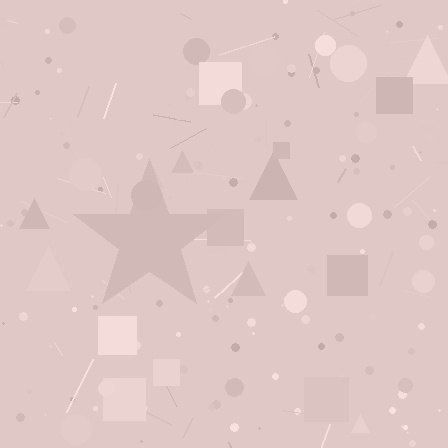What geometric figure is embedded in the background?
A star is embedded in the background.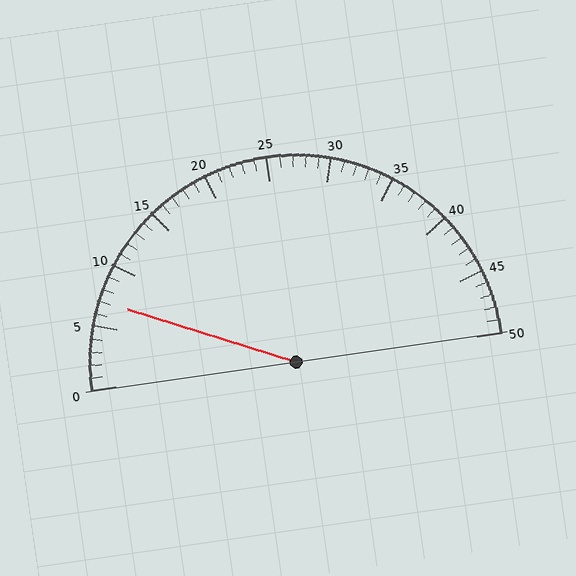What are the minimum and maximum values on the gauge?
The gauge ranges from 0 to 50.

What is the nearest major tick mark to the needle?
The nearest major tick mark is 5.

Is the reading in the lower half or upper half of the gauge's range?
The reading is in the lower half of the range (0 to 50).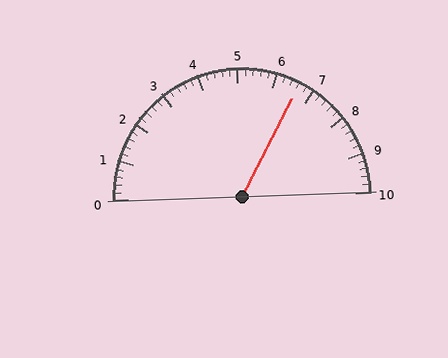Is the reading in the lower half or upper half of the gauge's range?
The reading is in the upper half of the range (0 to 10).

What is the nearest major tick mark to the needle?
The nearest major tick mark is 7.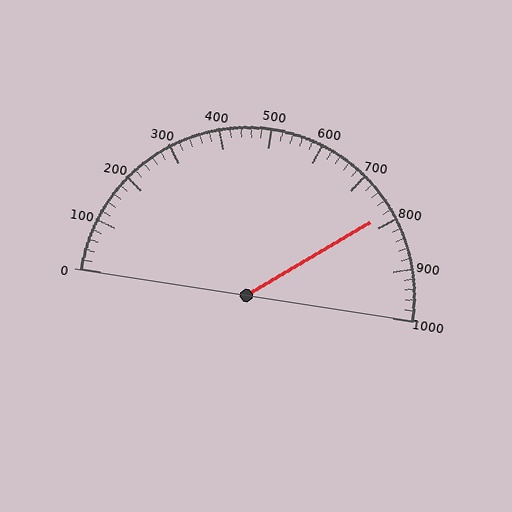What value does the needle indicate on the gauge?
The needle indicates approximately 780.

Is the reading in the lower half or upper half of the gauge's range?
The reading is in the upper half of the range (0 to 1000).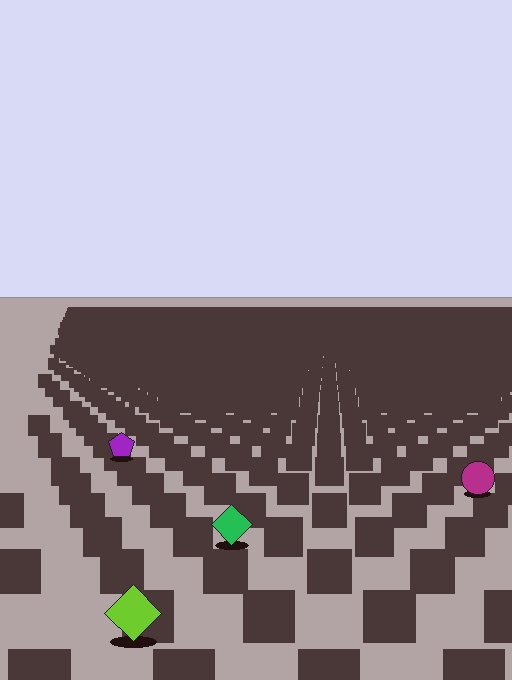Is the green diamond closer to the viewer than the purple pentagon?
Yes. The green diamond is closer — you can tell from the texture gradient: the ground texture is coarser near it.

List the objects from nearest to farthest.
From nearest to farthest: the lime diamond, the green diamond, the magenta circle, the purple pentagon.